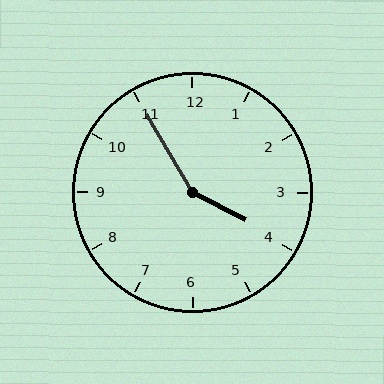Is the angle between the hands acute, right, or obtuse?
It is obtuse.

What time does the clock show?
3:55.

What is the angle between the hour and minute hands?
Approximately 148 degrees.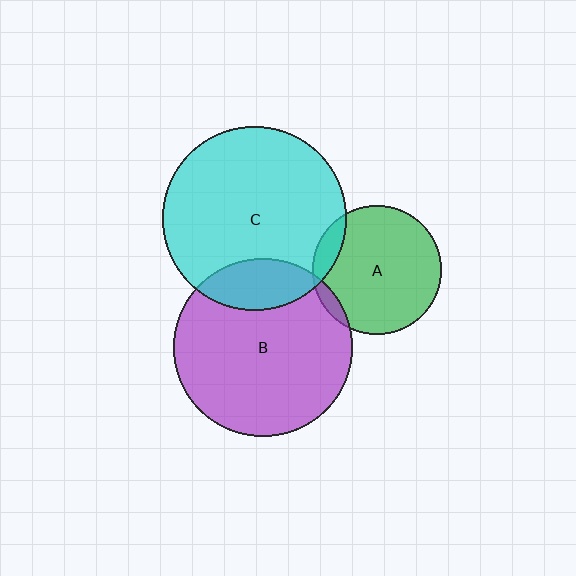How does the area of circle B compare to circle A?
Approximately 1.9 times.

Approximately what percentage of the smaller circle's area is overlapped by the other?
Approximately 10%.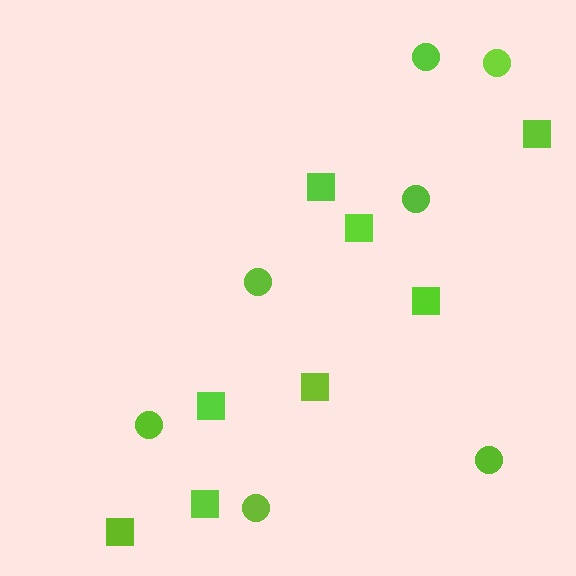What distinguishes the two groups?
There are 2 groups: one group of squares (8) and one group of circles (7).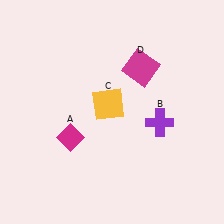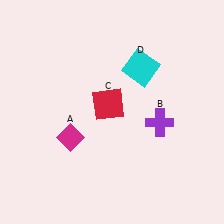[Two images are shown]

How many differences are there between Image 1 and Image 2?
There are 2 differences between the two images.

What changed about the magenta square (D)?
In Image 1, D is magenta. In Image 2, it changed to cyan.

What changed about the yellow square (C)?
In Image 1, C is yellow. In Image 2, it changed to red.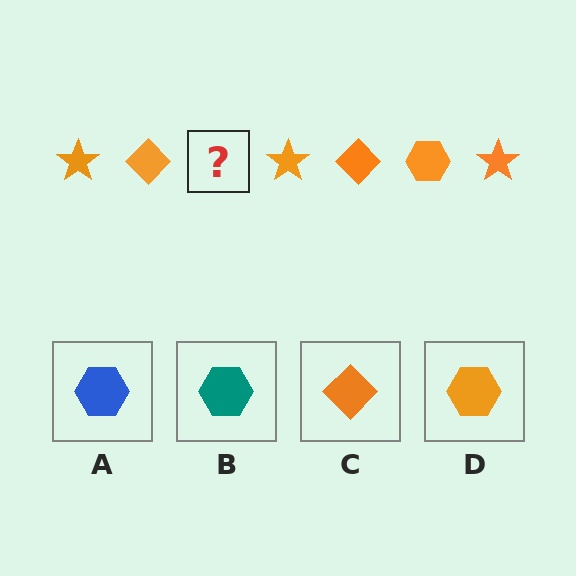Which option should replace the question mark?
Option D.